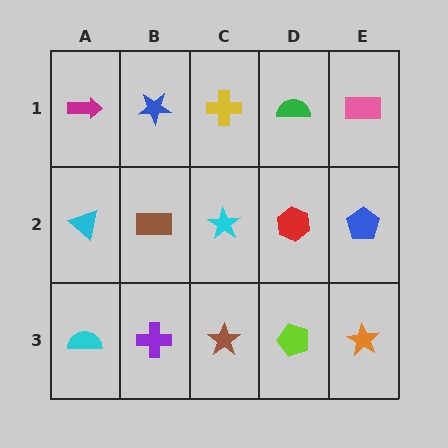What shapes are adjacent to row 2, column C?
A yellow cross (row 1, column C), a brown star (row 3, column C), a brown rectangle (row 2, column B), a red hexagon (row 2, column D).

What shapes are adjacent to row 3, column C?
A cyan star (row 2, column C), a purple cross (row 3, column B), a lime pentagon (row 3, column D).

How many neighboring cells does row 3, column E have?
2.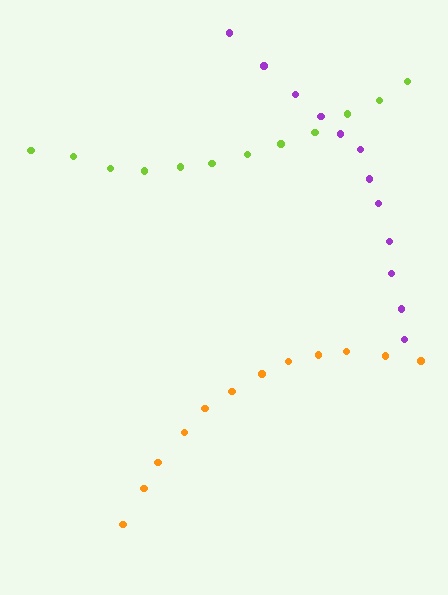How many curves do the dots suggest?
There are 3 distinct paths.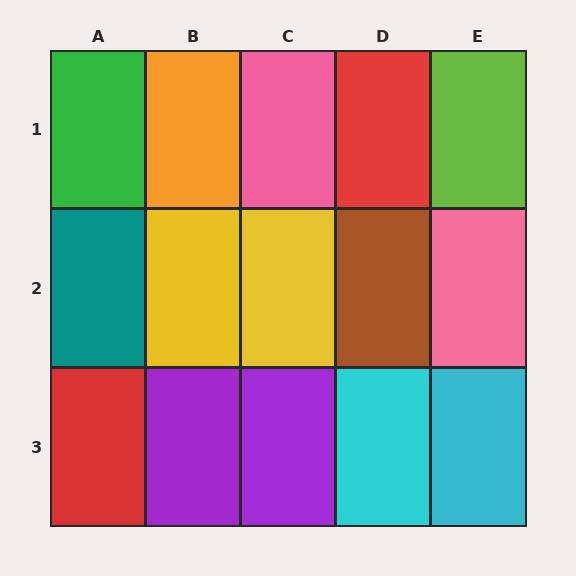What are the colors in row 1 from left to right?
Green, orange, pink, red, lime.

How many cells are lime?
1 cell is lime.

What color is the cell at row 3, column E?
Cyan.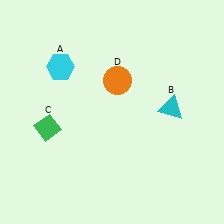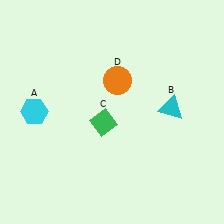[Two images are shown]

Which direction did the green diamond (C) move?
The green diamond (C) moved right.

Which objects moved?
The objects that moved are: the cyan hexagon (A), the green diamond (C).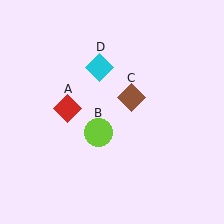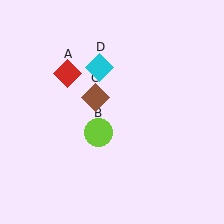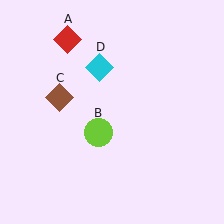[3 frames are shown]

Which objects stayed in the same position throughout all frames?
Lime circle (object B) and cyan diamond (object D) remained stationary.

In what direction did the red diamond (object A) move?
The red diamond (object A) moved up.